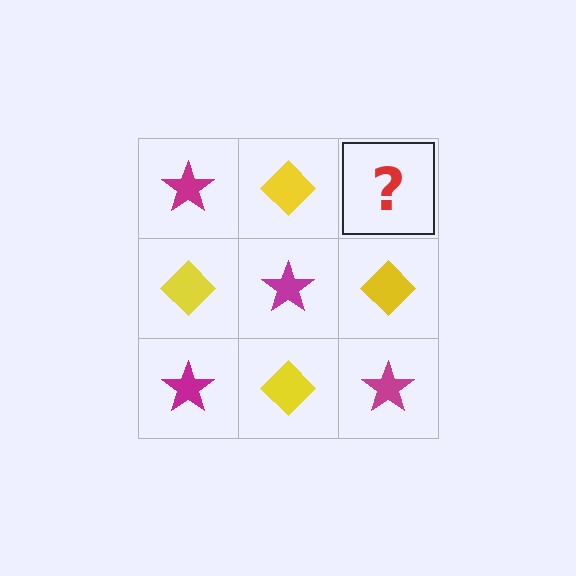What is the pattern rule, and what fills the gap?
The rule is that it alternates magenta star and yellow diamond in a checkerboard pattern. The gap should be filled with a magenta star.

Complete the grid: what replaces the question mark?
The question mark should be replaced with a magenta star.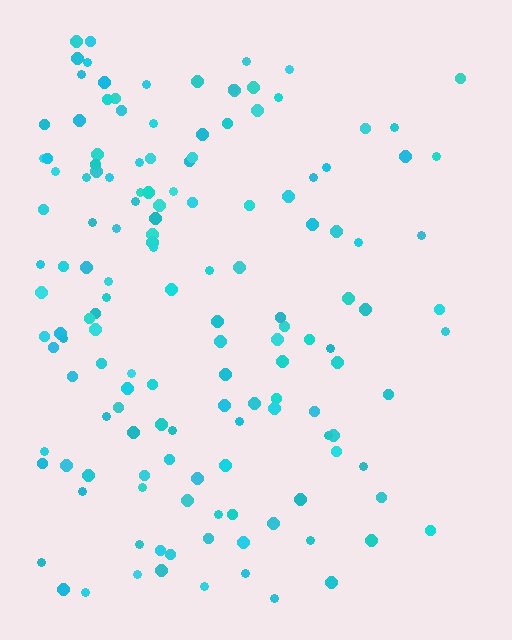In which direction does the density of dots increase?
From right to left, with the left side densest.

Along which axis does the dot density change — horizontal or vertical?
Horizontal.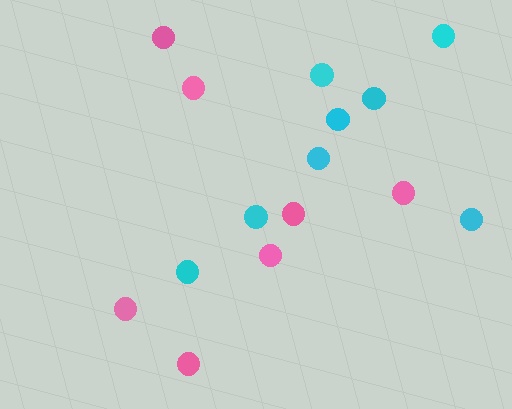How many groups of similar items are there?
There are 2 groups: one group of cyan circles (8) and one group of pink circles (7).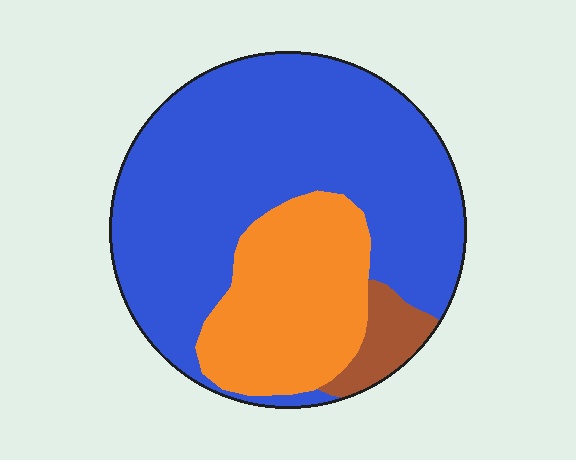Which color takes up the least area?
Brown, at roughly 5%.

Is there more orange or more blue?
Blue.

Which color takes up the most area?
Blue, at roughly 65%.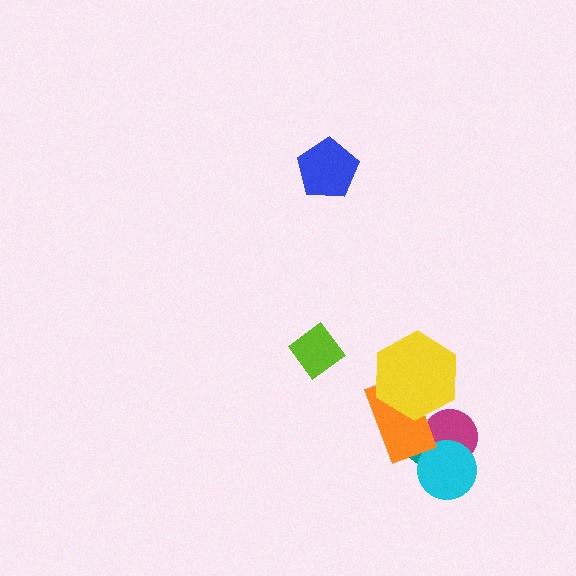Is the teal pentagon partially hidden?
Yes, it is partially covered by another shape.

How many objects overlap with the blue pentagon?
0 objects overlap with the blue pentagon.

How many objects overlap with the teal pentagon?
3 objects overlap with the teal pentagon.